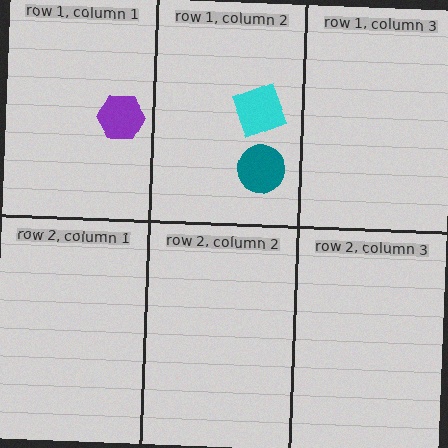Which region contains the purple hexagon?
The row 1, column 1 region.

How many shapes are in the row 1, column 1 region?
1.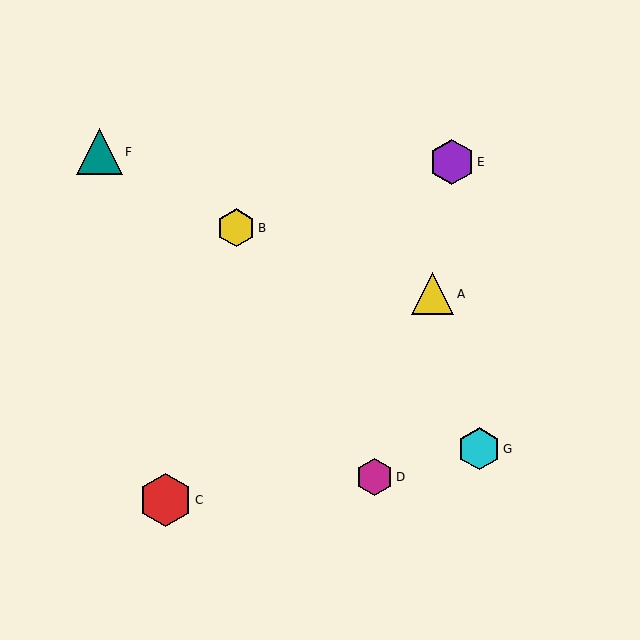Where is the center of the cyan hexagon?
The center of the cyan hexagon is at (479, 449).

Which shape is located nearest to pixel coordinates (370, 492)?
The magenta hexagon (labeled D) at (375, 477) is nearest to that location.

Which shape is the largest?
The red hexagon (labeled C) is the largest.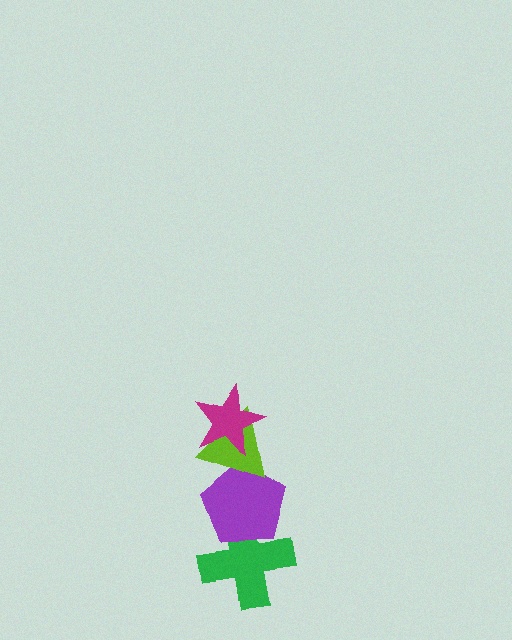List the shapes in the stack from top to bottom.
From top to bottom: the magenta star, the lime triangle, the purple pentagon, the green cross.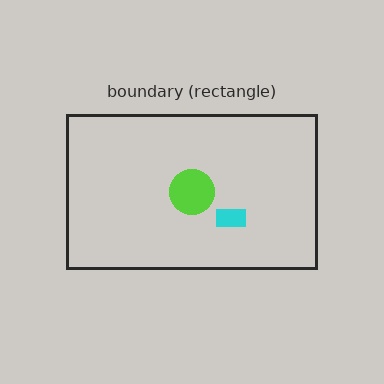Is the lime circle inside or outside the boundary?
Inside.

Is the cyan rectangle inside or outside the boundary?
Inside.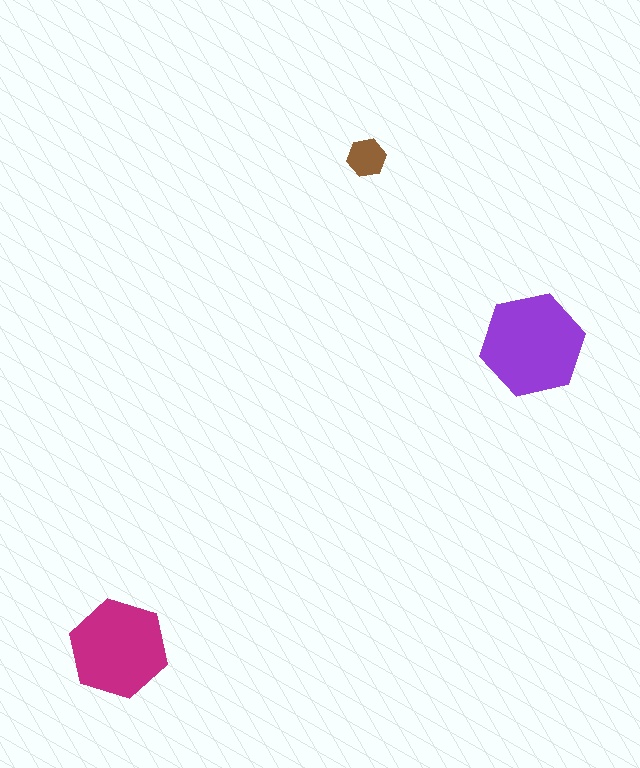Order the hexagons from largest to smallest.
the purple one, the magenta one, the brown one.